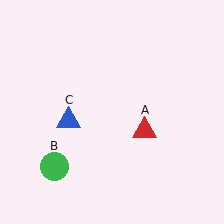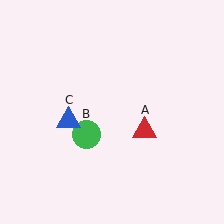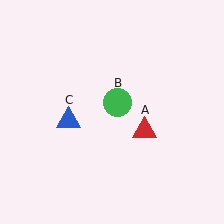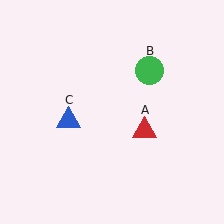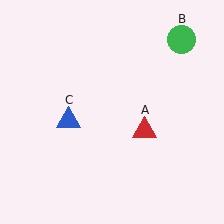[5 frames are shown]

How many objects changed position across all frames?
1 object changed position: green circle (object B).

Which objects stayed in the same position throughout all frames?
Red triangle (object A) and blue triangle (object C) remained stationary.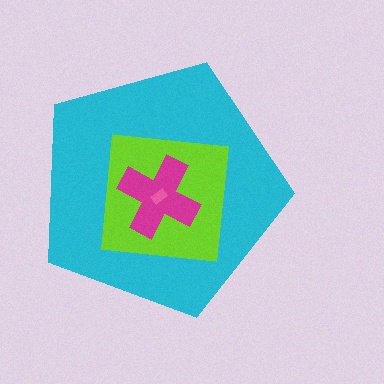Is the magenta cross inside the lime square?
Yes.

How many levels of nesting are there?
4.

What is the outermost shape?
The cyan pentagon.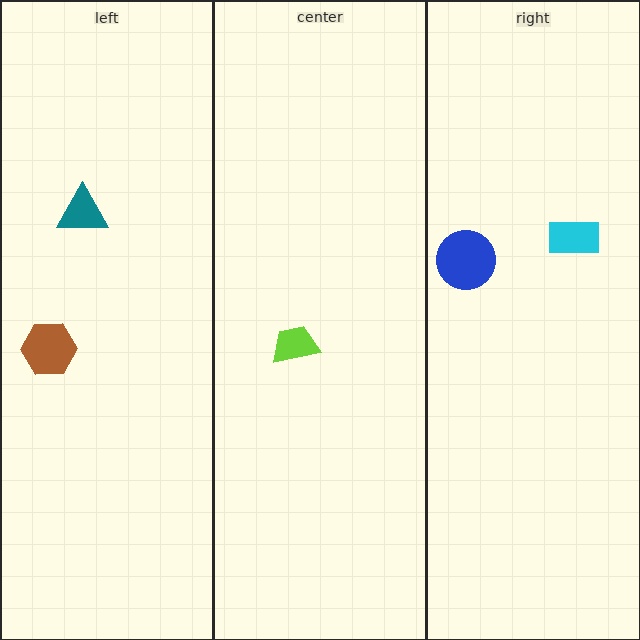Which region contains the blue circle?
The right region.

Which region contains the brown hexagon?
The left region.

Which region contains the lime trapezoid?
The center region.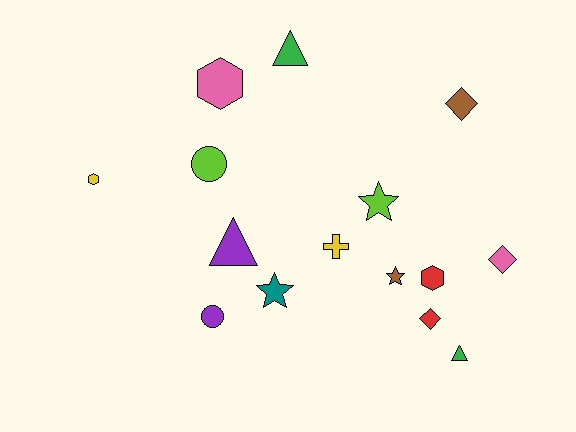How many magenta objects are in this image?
There are no magenta objects.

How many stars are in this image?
There are 3 stars.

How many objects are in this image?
There are 15 objects.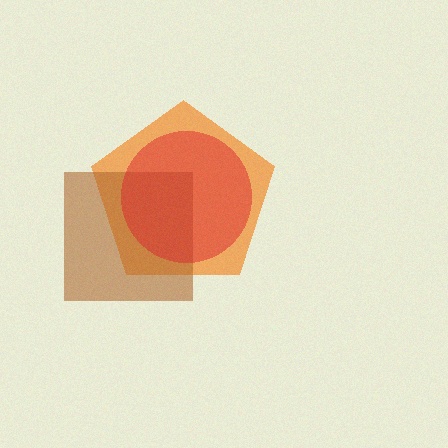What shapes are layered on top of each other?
The layered shapes are: an orange pentagon, a brown square, a red circle.